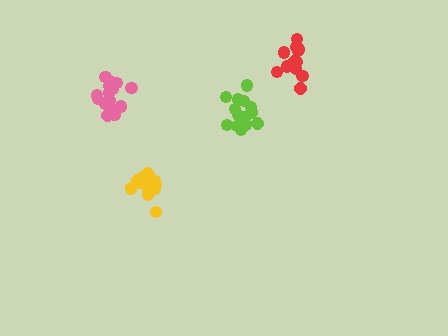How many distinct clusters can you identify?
There are 4 distinct clusters.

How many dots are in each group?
Group 1: 16 dots, Group 2: 17 dots, Group 3: 13 dots, Group 4: 14 dots (60 total).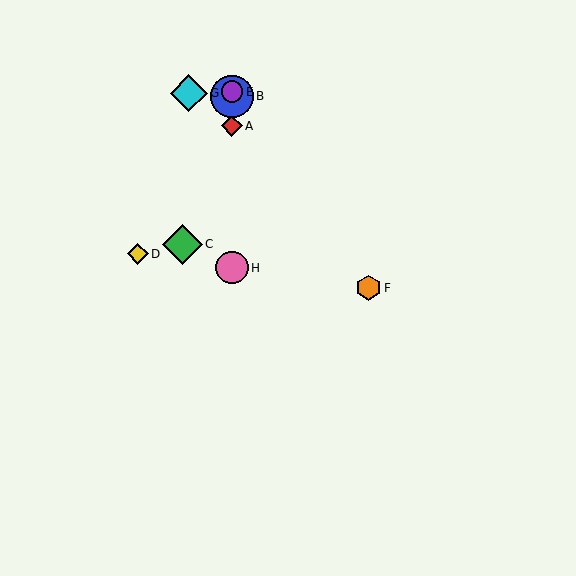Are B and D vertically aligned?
No, B is at x≈232 and D is at x≈138.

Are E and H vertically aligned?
Yes, both are at x≈232.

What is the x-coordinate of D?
Object D is at x≈138.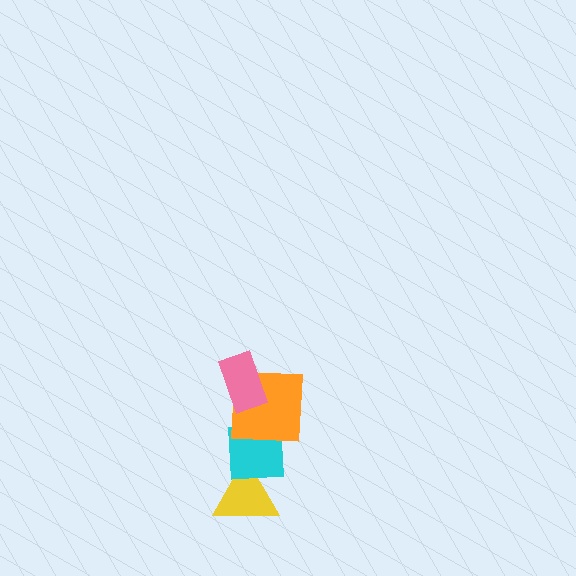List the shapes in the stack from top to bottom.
From top to bottom: the pink rectangle, the orange square, the cyan square, the yellow triangle.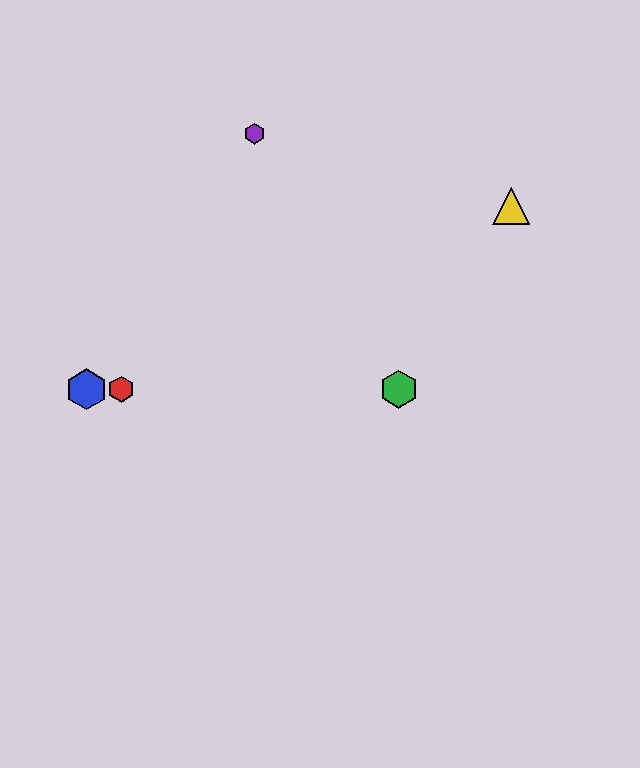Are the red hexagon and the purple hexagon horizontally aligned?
No, the red hexagon is at y≈389 and the purple hexagon is at y≈134.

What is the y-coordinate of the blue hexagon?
The blue hexagon is at y≈389.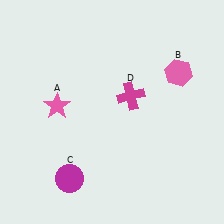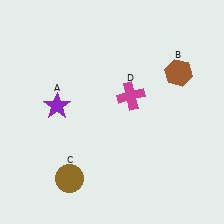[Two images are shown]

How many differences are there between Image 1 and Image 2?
There are 3 differences between the two images.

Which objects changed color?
A changed from pink to purple. B changed from pink to brown. C changed from magenta to brown.